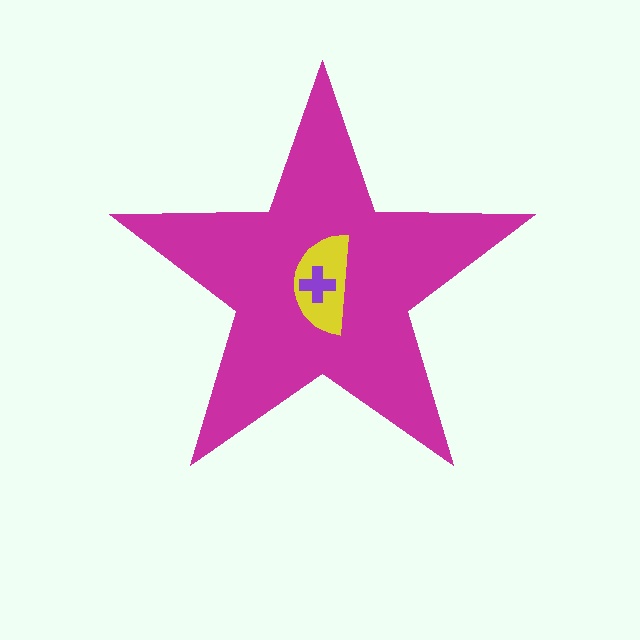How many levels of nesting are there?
3.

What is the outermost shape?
The magenta star.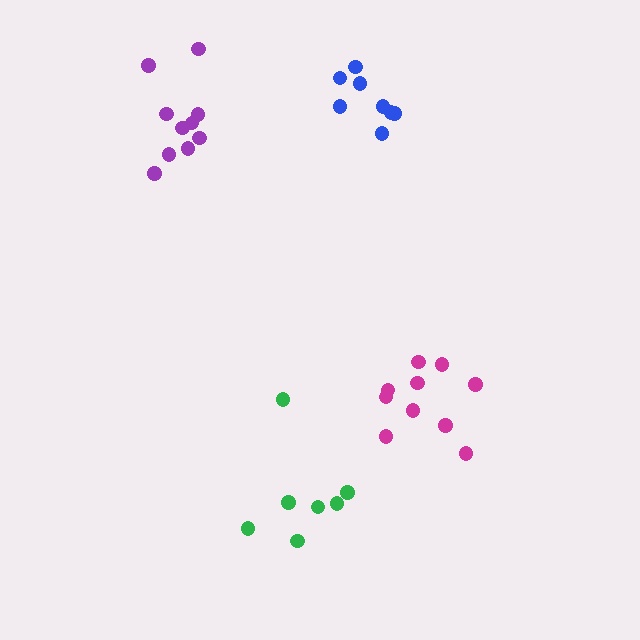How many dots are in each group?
Group 1: 10 dots, Group 2: 10 dots, Group 3: 7 dots, Group 4: 8 dots (35 total).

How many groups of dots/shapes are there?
There are 4 groups.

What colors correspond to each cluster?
The clusters are colored: purple, magenta, green, blue.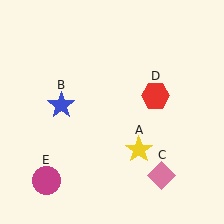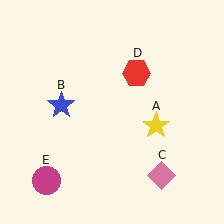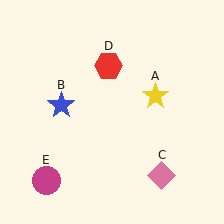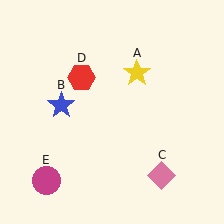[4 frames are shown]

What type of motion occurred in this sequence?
The yellow star (object A), red hexagon (object D) rotated counterclockwise around the center of the scene.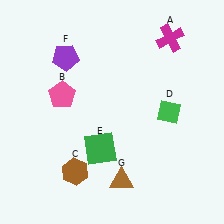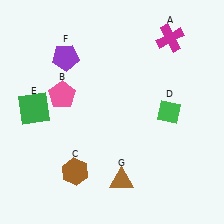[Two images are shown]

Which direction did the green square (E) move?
The green square (E) moved left.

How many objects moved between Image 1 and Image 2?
1 object moved between the two images.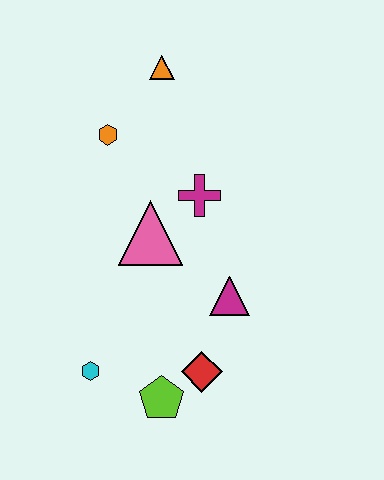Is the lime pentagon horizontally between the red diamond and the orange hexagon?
Yes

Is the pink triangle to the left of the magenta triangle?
Yes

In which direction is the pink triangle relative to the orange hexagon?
The pink triangle is below the orange hexagon.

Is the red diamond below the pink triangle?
Yes